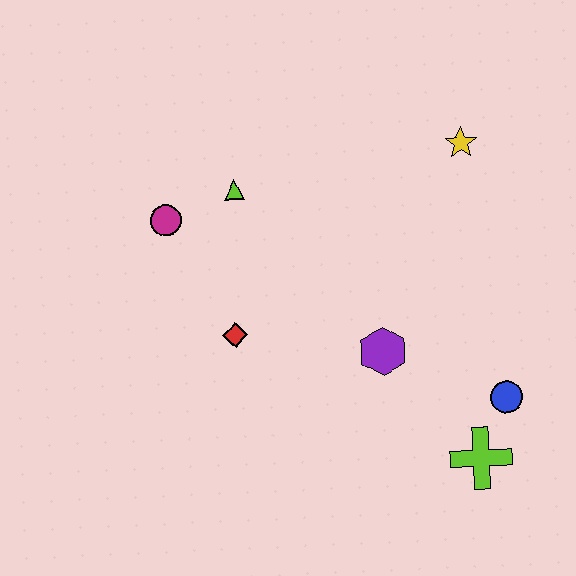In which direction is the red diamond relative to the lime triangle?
The red diamond is below the lime triangle.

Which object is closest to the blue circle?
The lime cross is closest to the blue circle.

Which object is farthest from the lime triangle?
The lime cross is farthest from the lime triangle.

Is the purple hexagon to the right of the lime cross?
No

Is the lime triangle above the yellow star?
No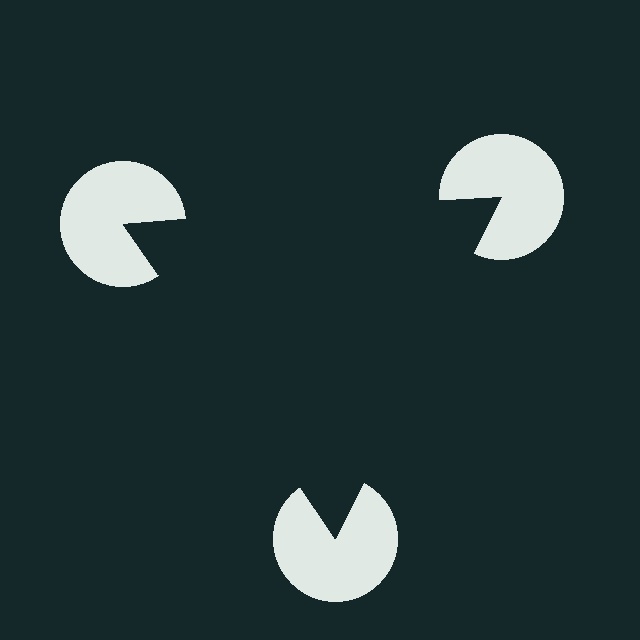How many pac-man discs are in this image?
There are 3 — one at each vertex of the illusory triangle.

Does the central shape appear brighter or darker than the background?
It typically appears slightly darker than the background, even though no actual brightness change is drawn.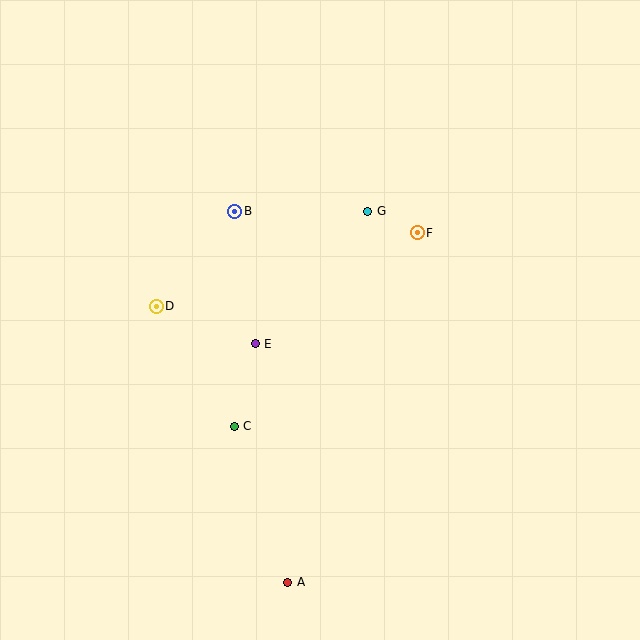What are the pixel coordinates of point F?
Point F is at (417, 233).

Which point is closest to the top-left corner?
Point B is closest to the top-left corner.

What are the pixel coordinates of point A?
Point A is at (288, 582).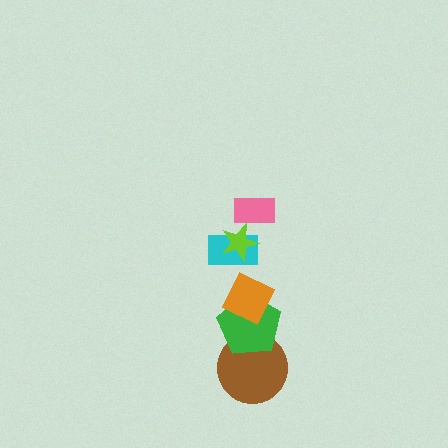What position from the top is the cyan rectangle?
The cyan rectangle is 3rd from the top.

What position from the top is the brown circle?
The brown circle is 6th from the top.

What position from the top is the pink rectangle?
The pink rectangle is 1st from the top.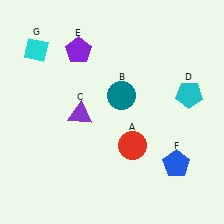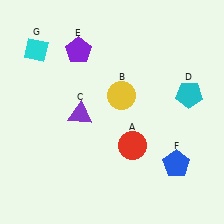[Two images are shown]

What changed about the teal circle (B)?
In Image 1, B is teal. In Image 2, it changed to yellow.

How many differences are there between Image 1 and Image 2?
There is 1 difference between the two images.